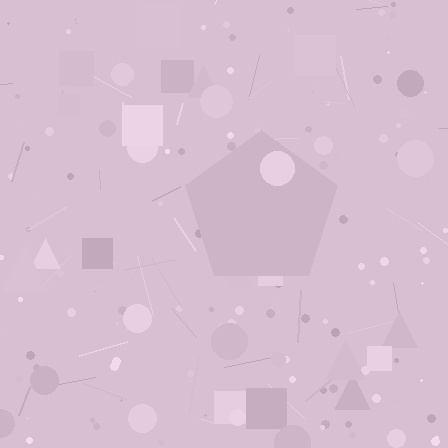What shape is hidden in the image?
A pentagon is hidden in the image.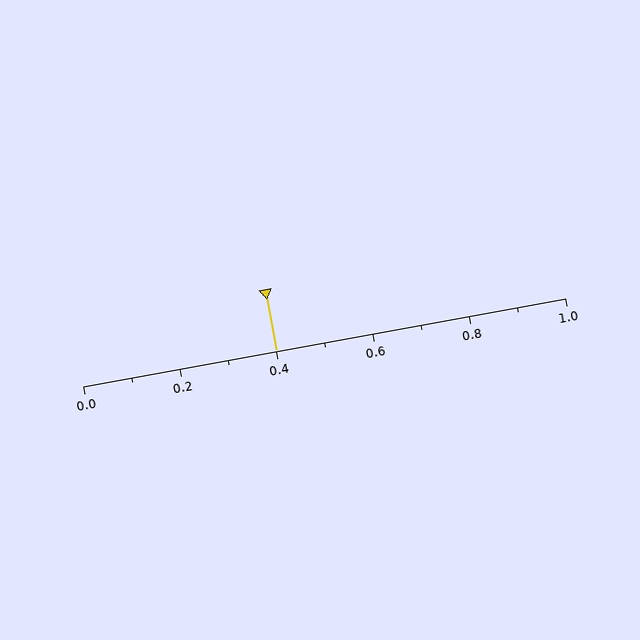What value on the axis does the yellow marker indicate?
The marker indicates approximately 0.4.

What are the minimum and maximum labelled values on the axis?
The axis runs from 0.0 to 1.0.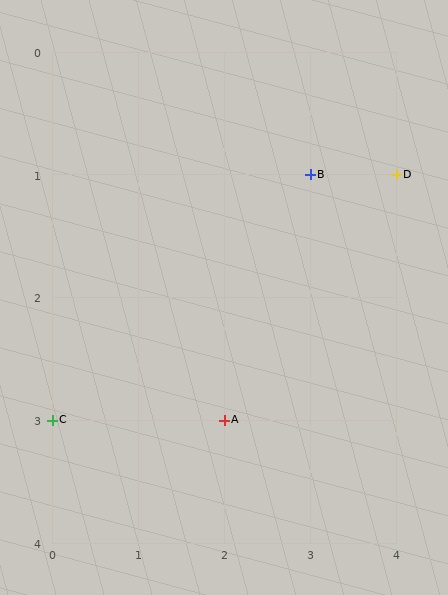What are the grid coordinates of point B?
Point B is at grid coordinates (3, 1).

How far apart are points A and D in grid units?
Points A and D are 2 columns and 2 rows apart (about 2.8 grid units diagonally).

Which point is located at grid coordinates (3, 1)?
Point B is at (3, 1).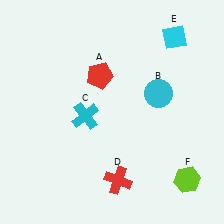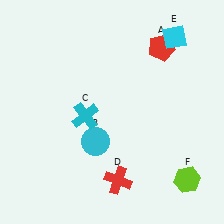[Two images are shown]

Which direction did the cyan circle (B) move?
The cyan circle (B) moved left.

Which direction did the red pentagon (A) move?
The red pentagon (A) moved right.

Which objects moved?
The objects that moved are: the red pentagon (A), the cyan circle (B).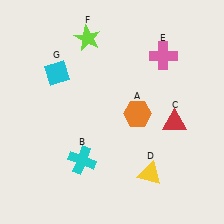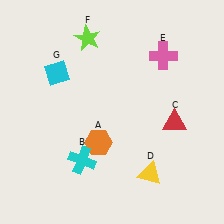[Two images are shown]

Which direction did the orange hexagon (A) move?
The orange hexagon (A) moved left.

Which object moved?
The orange hexagon (A) moved left.